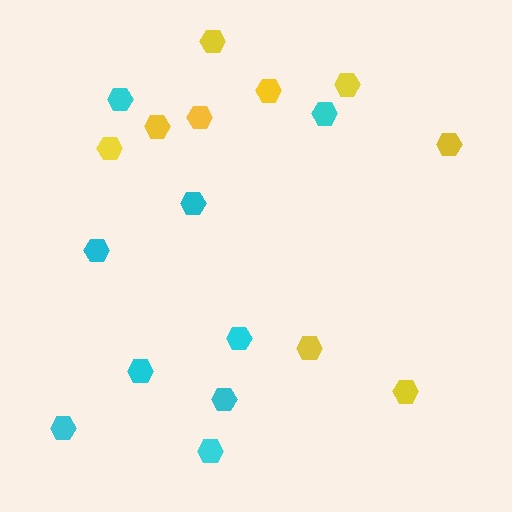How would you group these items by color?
There are 2 groups: one group of yellow hexagons (9) and one group of cyan hexagons (9).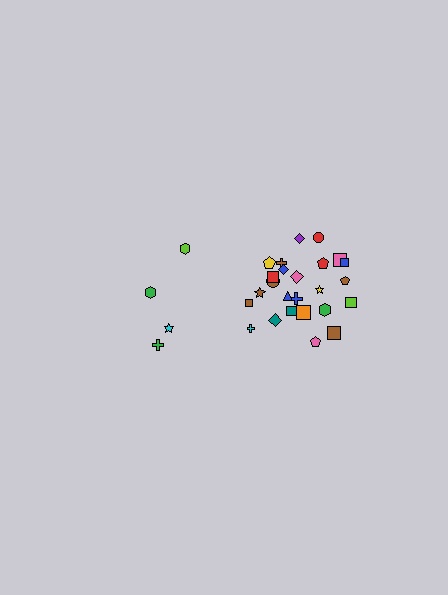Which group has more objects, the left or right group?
The right group.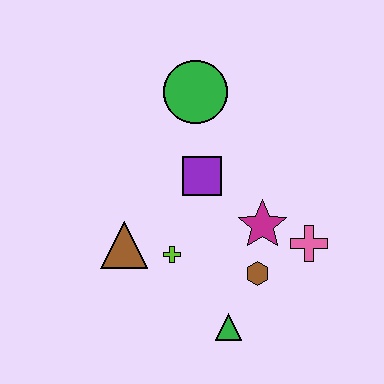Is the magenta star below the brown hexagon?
No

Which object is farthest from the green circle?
The green triangle is farthest from the green circle.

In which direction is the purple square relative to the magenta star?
The purple square is to the left of the magenta star.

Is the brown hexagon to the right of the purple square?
Yes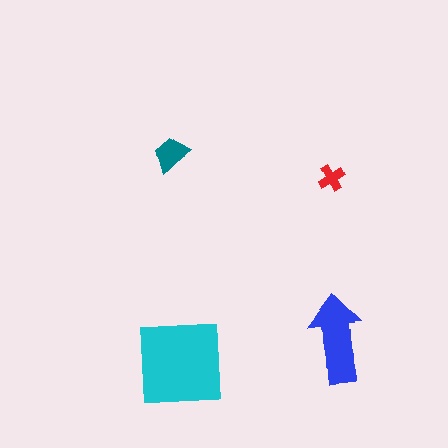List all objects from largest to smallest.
The cyan square, the blue arrow, the teal trapezoid, the red cross.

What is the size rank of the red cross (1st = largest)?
4th.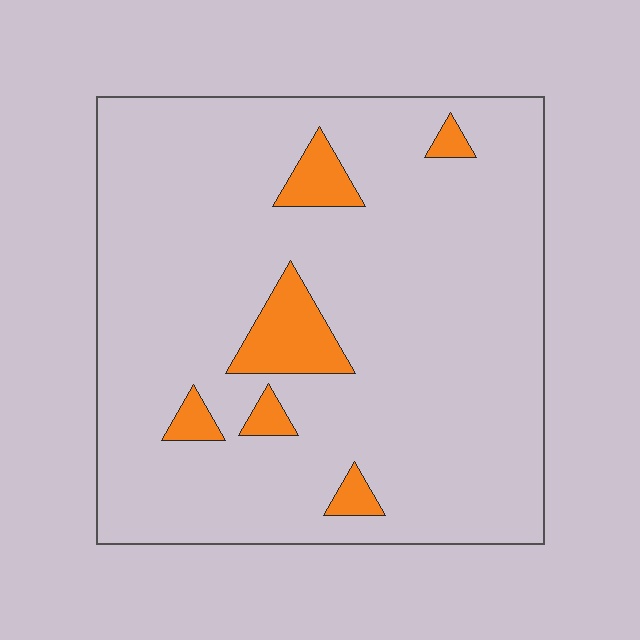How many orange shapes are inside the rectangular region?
6.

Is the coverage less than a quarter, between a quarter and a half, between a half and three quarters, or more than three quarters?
Less than a quarter.